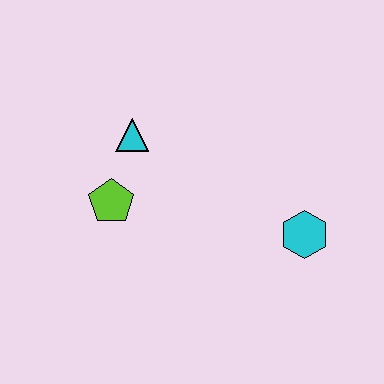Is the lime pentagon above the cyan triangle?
No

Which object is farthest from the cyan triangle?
The cyan hexagon is farthest from the cyan triangle.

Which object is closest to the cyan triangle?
The lime pentagon is closest to the cyan triangle.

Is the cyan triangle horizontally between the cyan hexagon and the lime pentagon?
Yes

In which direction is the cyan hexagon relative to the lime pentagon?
The cyan hexagon is to the right of the lime pentagon.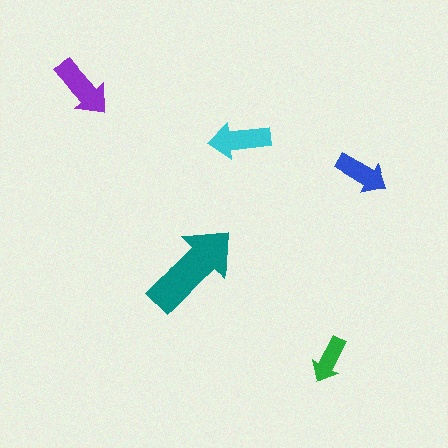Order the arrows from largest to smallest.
the teal one, the purple one, the cyan one, the blue one, the green one.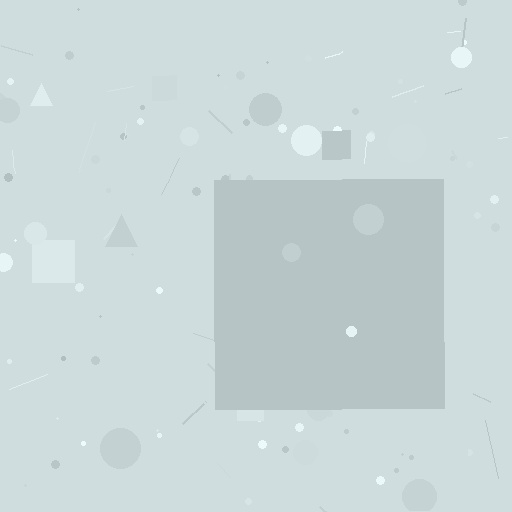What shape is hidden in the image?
A square is hidden in the image.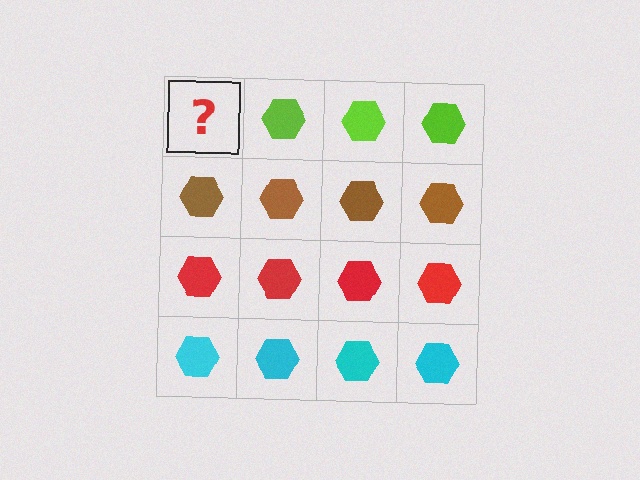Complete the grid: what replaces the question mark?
The question mark should be replaced with a lime hexagon.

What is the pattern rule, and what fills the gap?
The rule is that each row has a consistent color. The gap should be filled with a lime hexagon.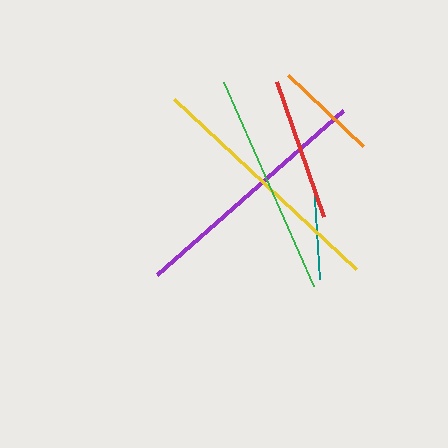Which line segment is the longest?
The yellow line is the longest at approximately 249 pixels.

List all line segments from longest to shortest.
From longest to shortest: yellow, purple, green, red, orange, teal.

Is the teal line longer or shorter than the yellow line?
The yellow line is longer than the teal line.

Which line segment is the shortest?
The teal line is the shortest at approximately 97 pixels.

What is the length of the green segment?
The green segment is approximately 223 pixels long.